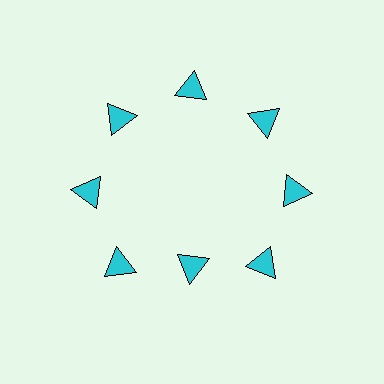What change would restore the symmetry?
The symmetry would be restored by moving it outward, back onto the ring so that all 8 triangles sit at equal angles and equal distance from the center.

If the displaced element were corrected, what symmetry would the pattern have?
It would have 8-fold rotational symmetry — the pattern would map onto itself every 45 degrees.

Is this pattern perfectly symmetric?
No. The 8 cyan triangles are arranged in a ring, but one element near the 6 o'clock position is pulled inward toward the center, breaking the 8-fold rotational symmetry.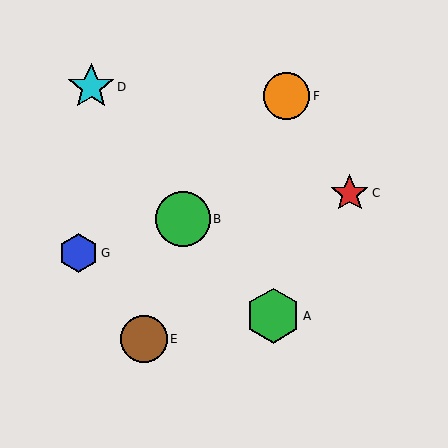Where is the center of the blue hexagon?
The center of the blue hexagon is at (79, 253).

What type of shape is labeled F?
Shape F is an orange circle.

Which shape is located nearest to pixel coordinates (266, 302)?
The green hexagon (labeled A) at (273, 316) is nearest to that location.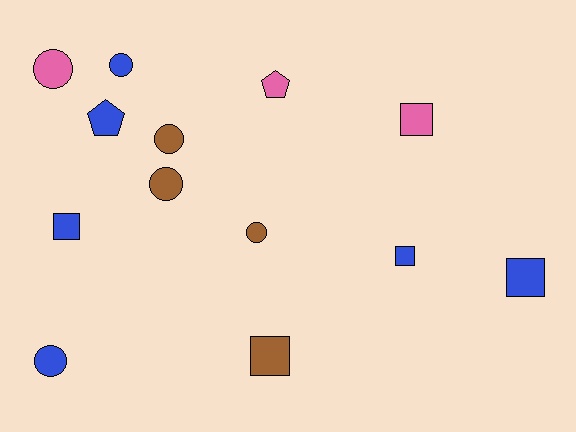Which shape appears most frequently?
Circle, with 6 objects.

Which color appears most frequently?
Blue, with 6 objects.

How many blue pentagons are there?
There is 1 blue pentagon.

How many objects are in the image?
There are 13 objects.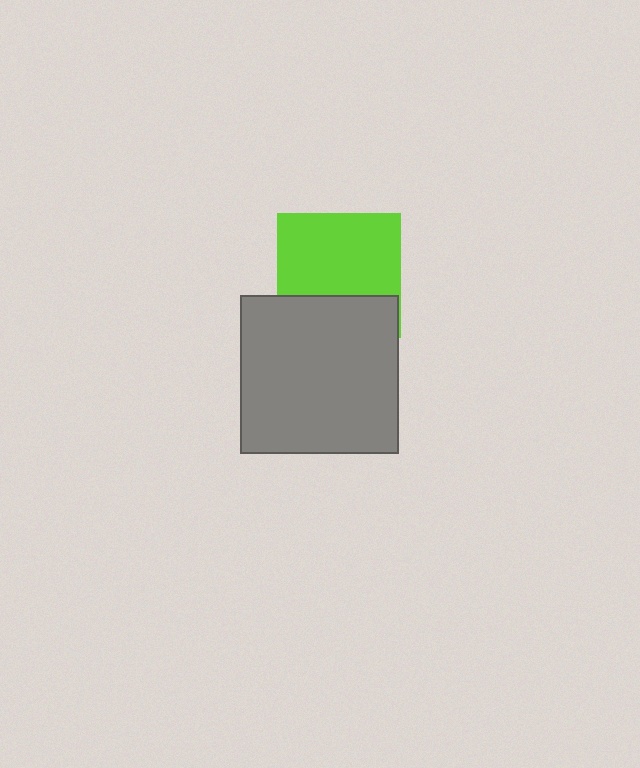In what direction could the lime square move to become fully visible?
The lime square could move up. That would shift it out from behind the gray square entirely.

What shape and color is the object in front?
The object in front is a gray square.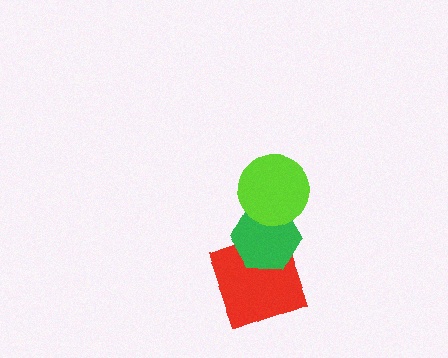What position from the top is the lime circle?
The lime circle is 1st from the top.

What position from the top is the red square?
The red square is 3rd from the top.